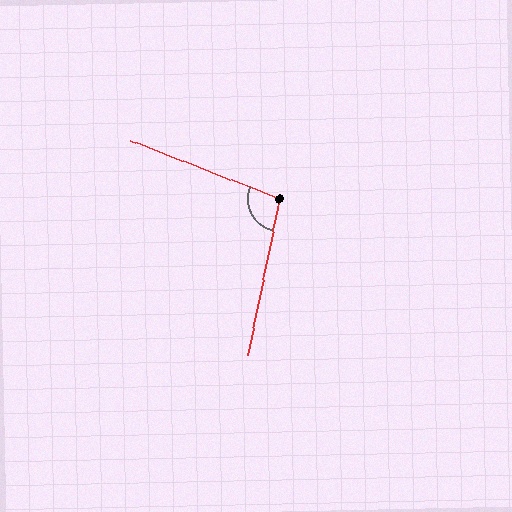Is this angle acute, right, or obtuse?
It is obtuse.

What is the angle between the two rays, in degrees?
Approximately 100 degrees.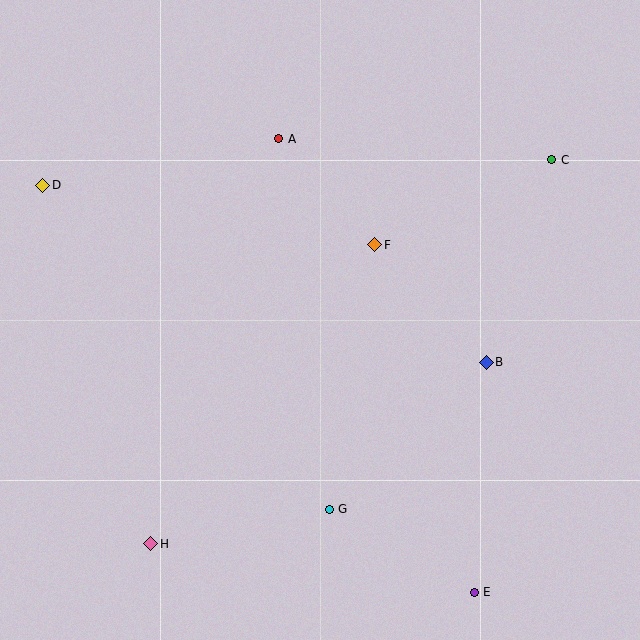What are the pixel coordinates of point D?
Point D is at (43, 185).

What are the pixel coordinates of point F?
Point F is at (375, 245).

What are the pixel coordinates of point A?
Point A is at (279, 139).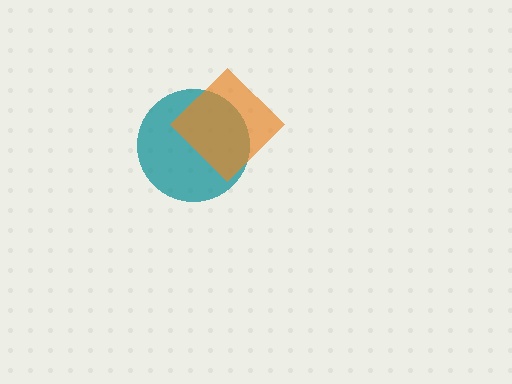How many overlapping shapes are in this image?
There are 2 overlapping shapes in the image.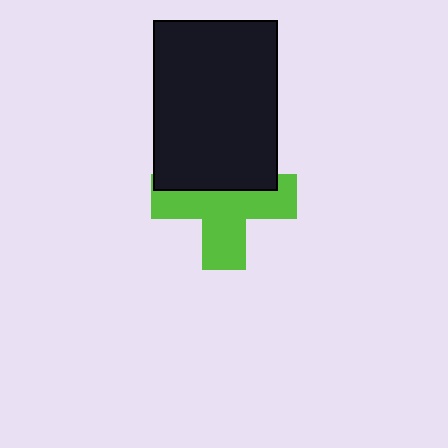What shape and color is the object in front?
The object in front is a black rectangle.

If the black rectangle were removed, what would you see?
You would see the complete lime cross.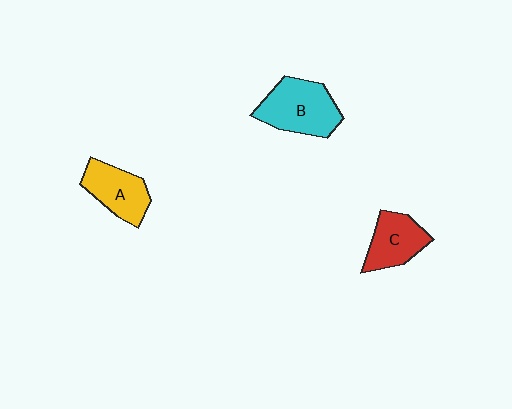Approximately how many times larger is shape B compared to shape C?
Approximately 1.4 times.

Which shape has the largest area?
Shape B (cyan).